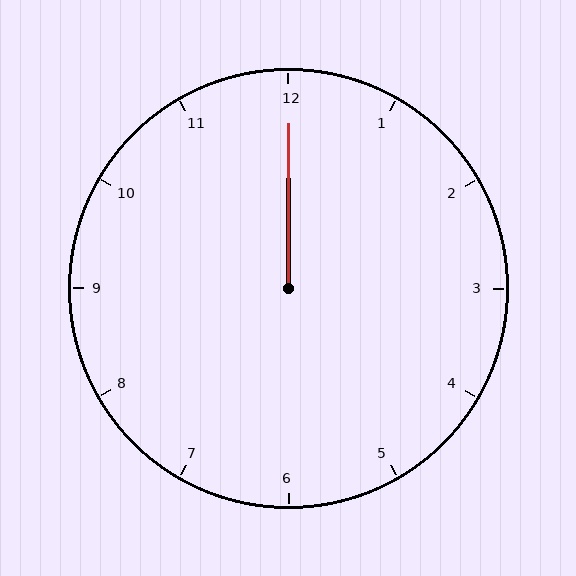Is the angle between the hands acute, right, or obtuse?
It is acute.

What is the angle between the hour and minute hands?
Approximately 0 degrees.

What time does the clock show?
12:00.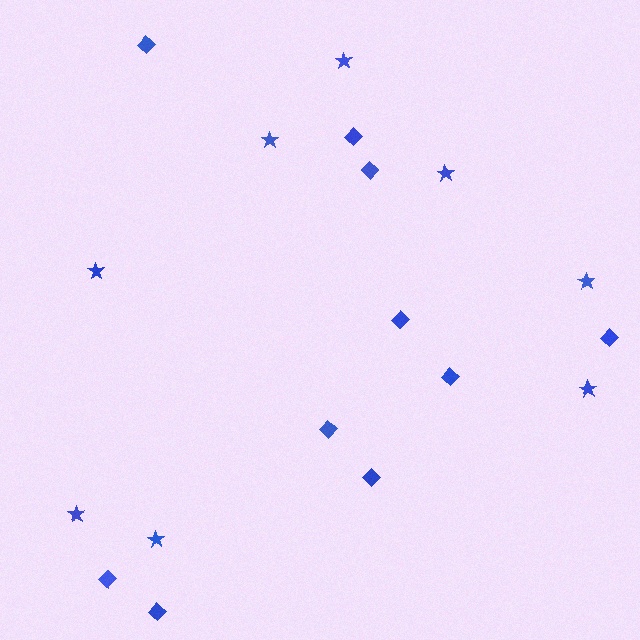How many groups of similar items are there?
There are 2 groups: one group of diamonds (10) and one group of stars (8).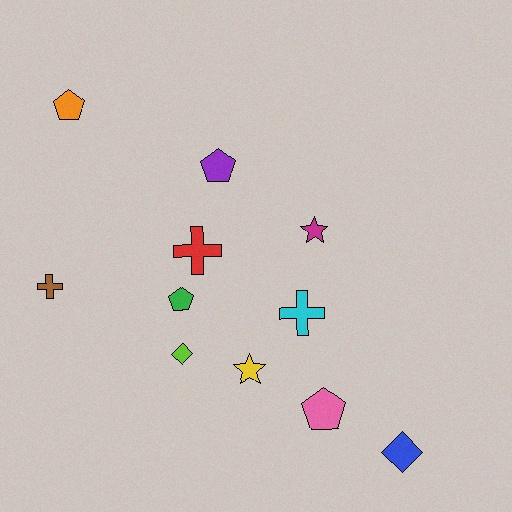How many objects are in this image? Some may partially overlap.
There are 11 objects.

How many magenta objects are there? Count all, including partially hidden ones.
There is 1 magenta object.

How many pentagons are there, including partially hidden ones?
There are 4 pentagons.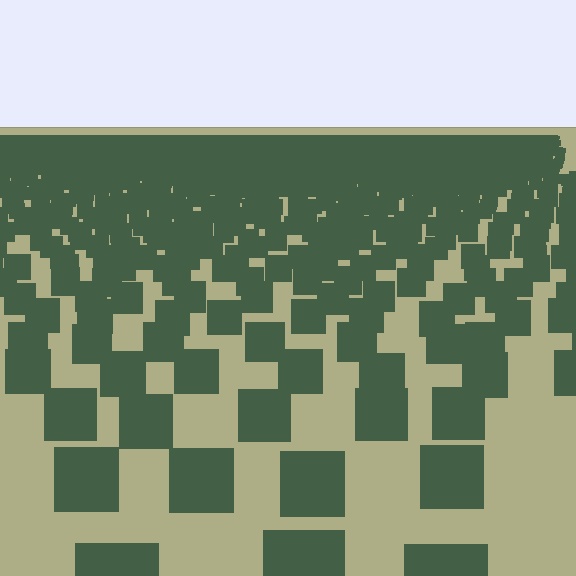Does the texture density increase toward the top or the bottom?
Density increases toward the top.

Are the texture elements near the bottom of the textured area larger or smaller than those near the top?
Larger. Near the bottom, elements are closer to the viewer and appear at a bigger on-screen size.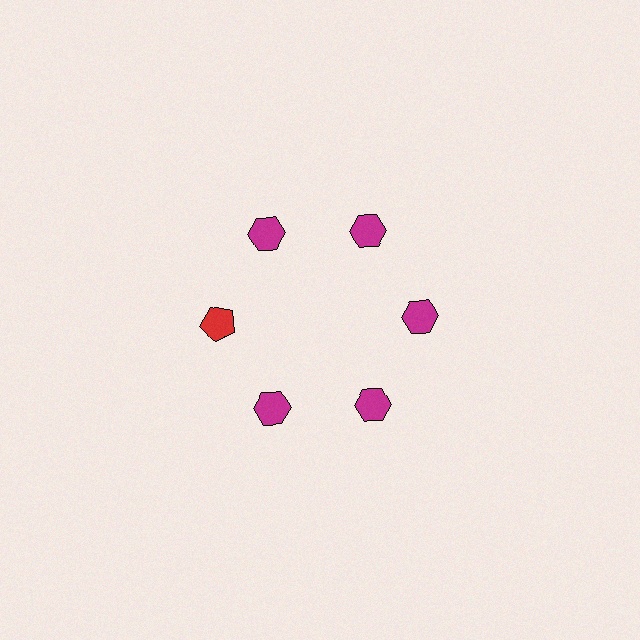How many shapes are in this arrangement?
There are 6 shapes arranged in a ring pattern.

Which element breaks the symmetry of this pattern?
The red pentagon at roughly the 9 o'clock position breaks the symmetry. All other shapes are magenta hexagons.